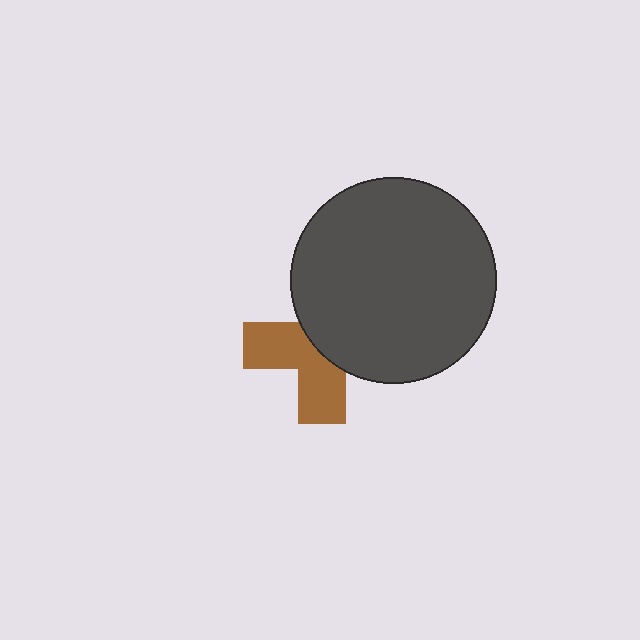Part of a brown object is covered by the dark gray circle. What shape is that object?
It is a cross.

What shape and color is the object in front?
The object in front is a dark gray circle.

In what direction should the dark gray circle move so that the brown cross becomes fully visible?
The dark gray circle should move toward the upper-right. That is the shortest direction to clear the overlap and leave the brown cross fully visible.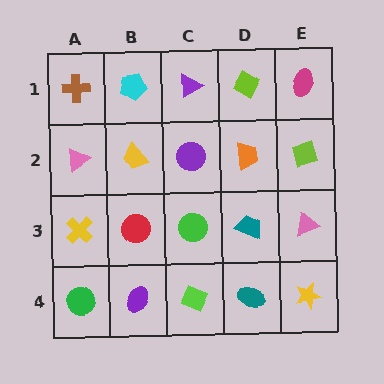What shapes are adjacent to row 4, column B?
A red circle (row 3, column B), a green circle (row 4, column A), a lime diamond (row 4, column C).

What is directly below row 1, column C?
A purple circle.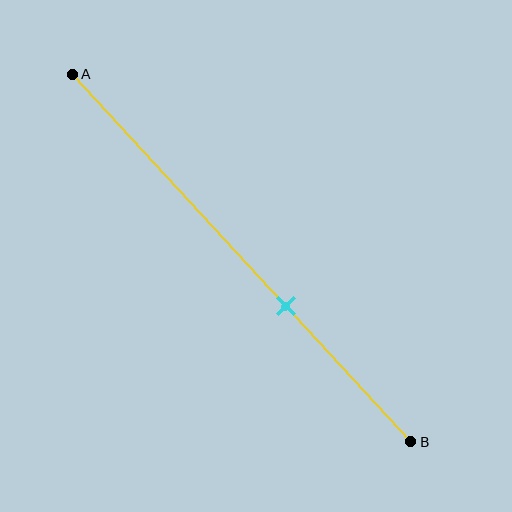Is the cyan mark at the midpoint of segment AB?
No, the mark is at about 65% from A, not at the 50% midpoint.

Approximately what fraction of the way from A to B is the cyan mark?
The cyan mark is approximately 65% of the way from A to B.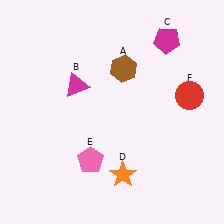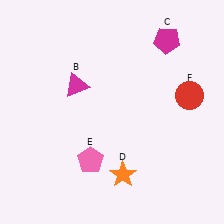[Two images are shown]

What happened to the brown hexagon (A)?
The brown hexagon (A) was removed in Image 2. It was in the top-right area of Image 1.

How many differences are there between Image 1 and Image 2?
There is 1 difference between the two images.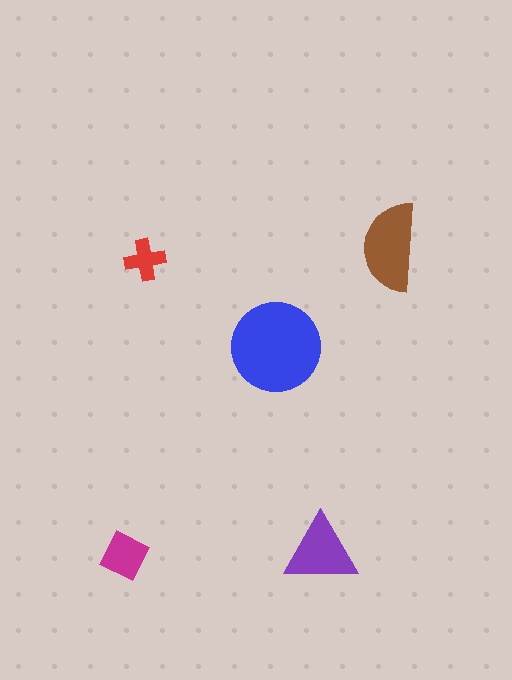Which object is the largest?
The blue circle.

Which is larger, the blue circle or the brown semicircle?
The blue circle.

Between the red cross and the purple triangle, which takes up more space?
The purple triangle.